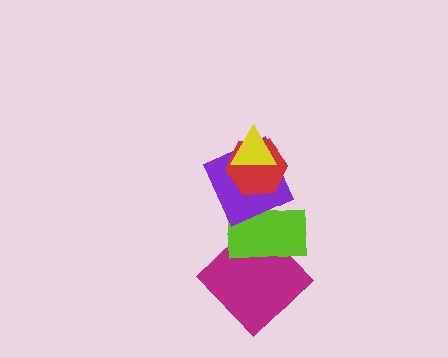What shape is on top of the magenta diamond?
The lime rectangle is on top of the magenta diamond.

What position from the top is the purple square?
The purple square is 3rd from the top.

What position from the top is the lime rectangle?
The lime rectangle is 4th from the top.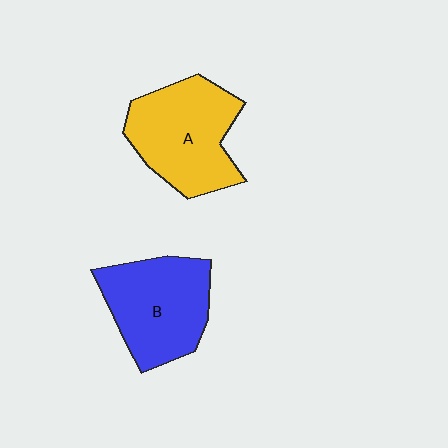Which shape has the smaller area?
Shape B (blue).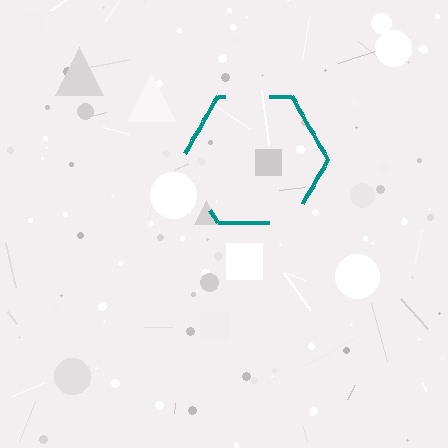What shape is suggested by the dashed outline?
The dashed outline suggests a hexagon.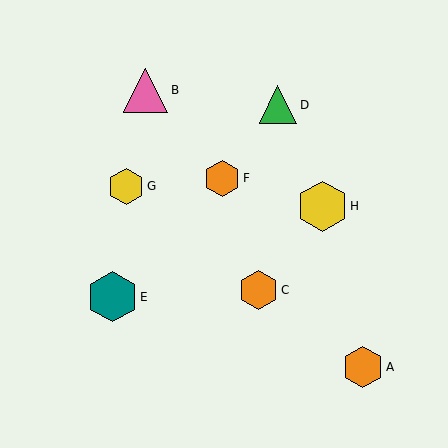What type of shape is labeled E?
Shape E is a teal hexagon.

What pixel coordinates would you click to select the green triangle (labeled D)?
Click at (278, 105) to select the green triangle D.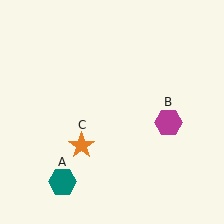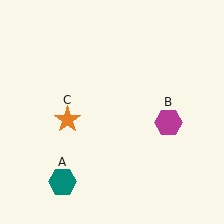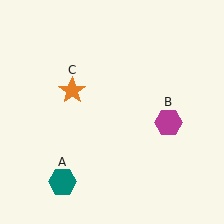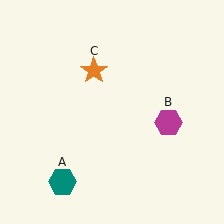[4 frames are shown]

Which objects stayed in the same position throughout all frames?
Teal hexagon (object A) and magenta hexagon (object B) remained stationary.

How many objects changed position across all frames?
1 object changed position: orange star (object C).